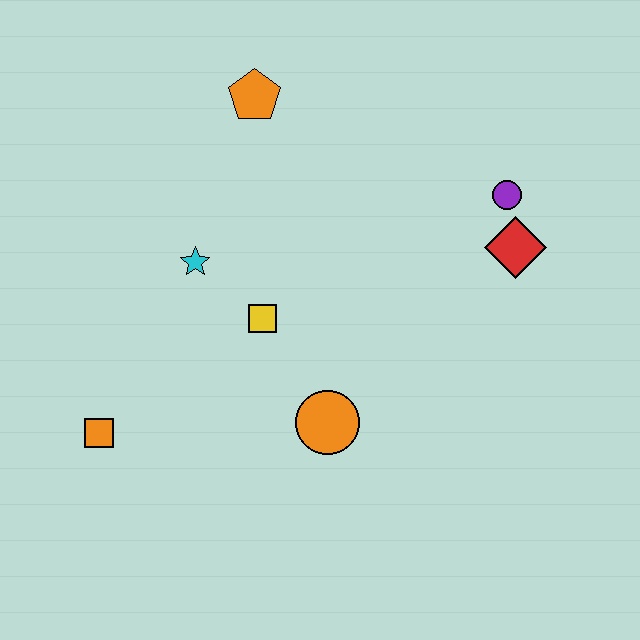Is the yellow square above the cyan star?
No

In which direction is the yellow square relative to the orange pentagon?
The yellow square is below the orange pentagon.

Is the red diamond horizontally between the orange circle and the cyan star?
No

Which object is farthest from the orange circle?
The orange pentagon is farthest from the orange circle.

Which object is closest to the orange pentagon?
The cyan star is closest to the orange pentagon.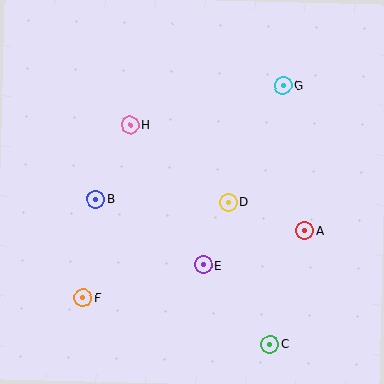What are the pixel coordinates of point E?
Point E is at (204, 265).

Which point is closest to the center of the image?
Point D at (228, 202) is closest to the center.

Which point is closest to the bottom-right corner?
Point C is closest to the bottom-right corner.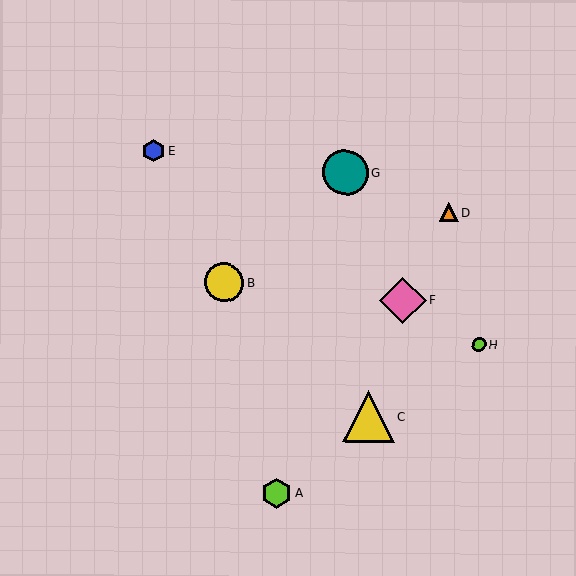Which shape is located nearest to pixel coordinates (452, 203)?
The orange triangle (labeled D) at (448, 212) is nearest to that location.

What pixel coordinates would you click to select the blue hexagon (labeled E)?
Click at (154, 150) to select the blue hexagon E.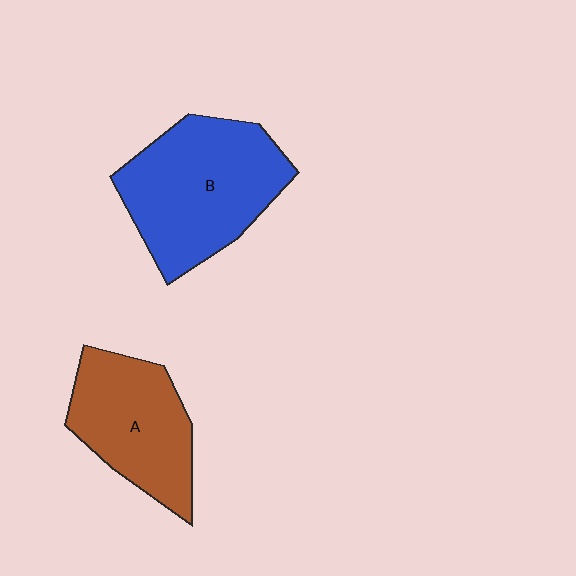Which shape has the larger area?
Shape B (blue).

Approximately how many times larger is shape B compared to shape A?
Approximately 1.3 times.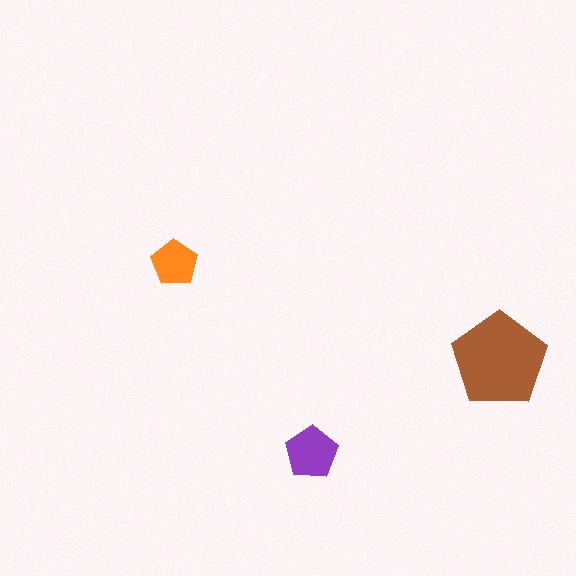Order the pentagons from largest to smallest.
the brown one, the purple one, the orange one.